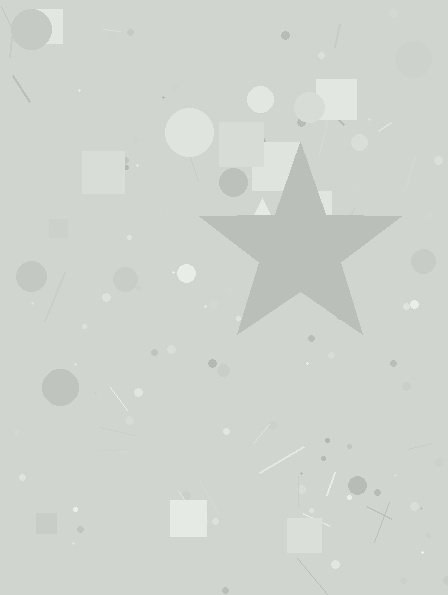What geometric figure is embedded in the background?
A star is embedded in the background.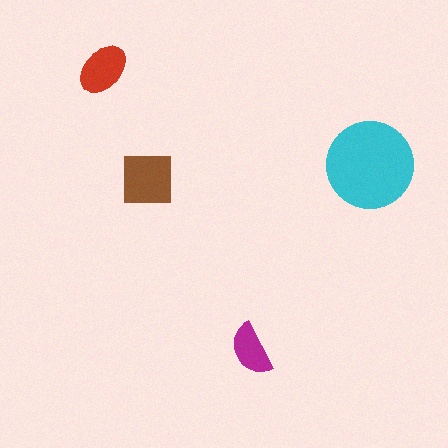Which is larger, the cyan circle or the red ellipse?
The cyan circle.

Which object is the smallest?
The magenta semicircle.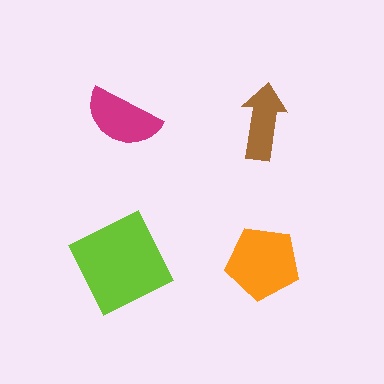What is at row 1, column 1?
A magenta semicircle.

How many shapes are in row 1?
2 shapes.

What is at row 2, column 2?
An orange pentagon.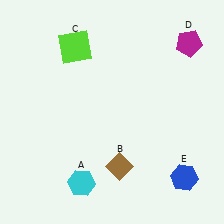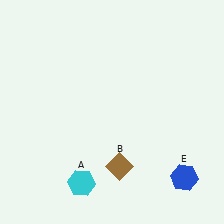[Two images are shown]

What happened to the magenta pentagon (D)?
The magenta pentagon (D) was removed in Image 2. It was in the top-right area of Image 1.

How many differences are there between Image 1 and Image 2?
There are 2 differences between the two images.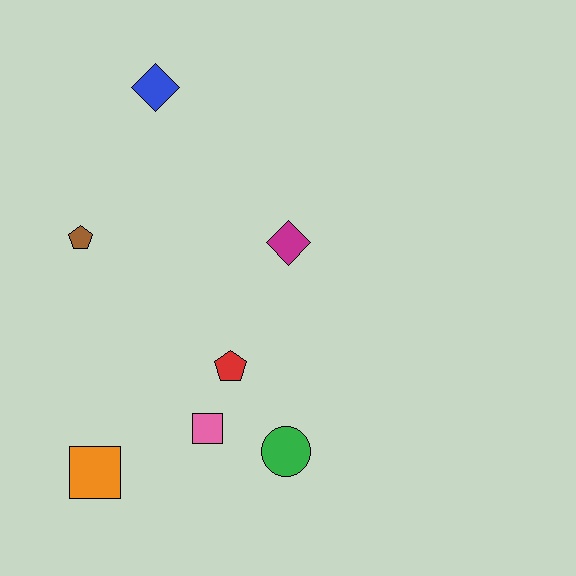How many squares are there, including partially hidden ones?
There are 2 squares.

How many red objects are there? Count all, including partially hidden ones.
There is 1 red object.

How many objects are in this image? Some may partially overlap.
There are 7 objects.